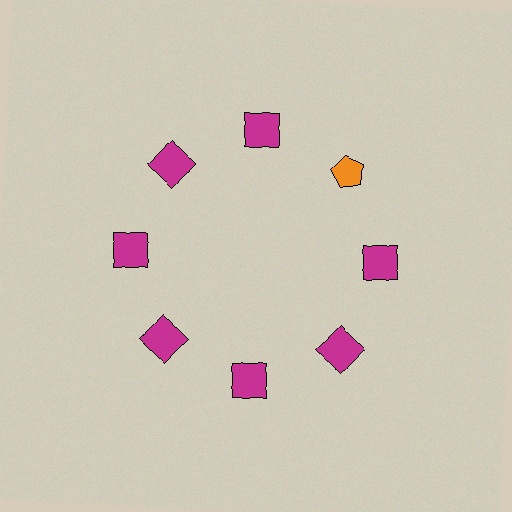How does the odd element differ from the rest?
It differs in both color (orange instead of magenta) and shape (pentagon instead of square).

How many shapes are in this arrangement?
There are 8 shapes arranged in a ring pattern.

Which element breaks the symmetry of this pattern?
The orange pentagon at roughly the 2 o'clock position breaks the symmetry. All other shapes are magenta squares.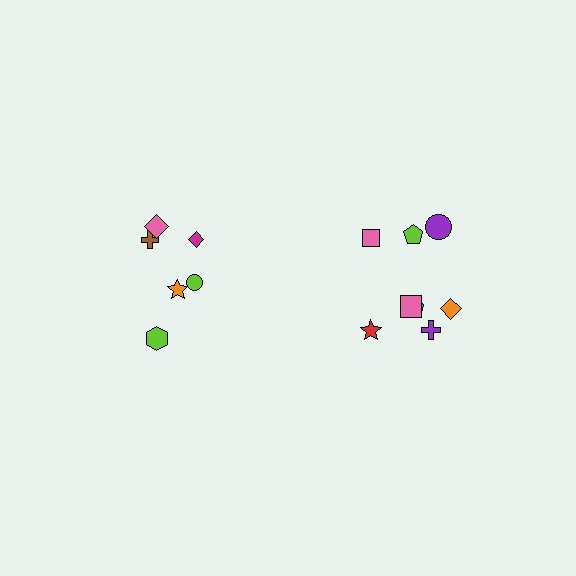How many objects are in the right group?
There are 8 objects.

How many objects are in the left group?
There are 6 objects.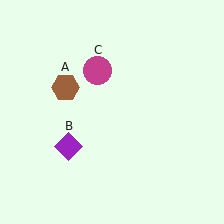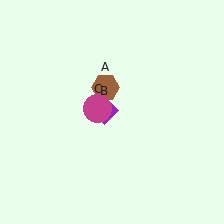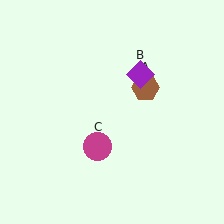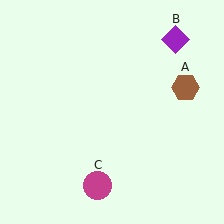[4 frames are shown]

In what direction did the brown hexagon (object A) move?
The brown hexagon (object A) moved right.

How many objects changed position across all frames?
3 objects changed position: brown hexagon (object A), purple diamond (object B), magenta circle (object C).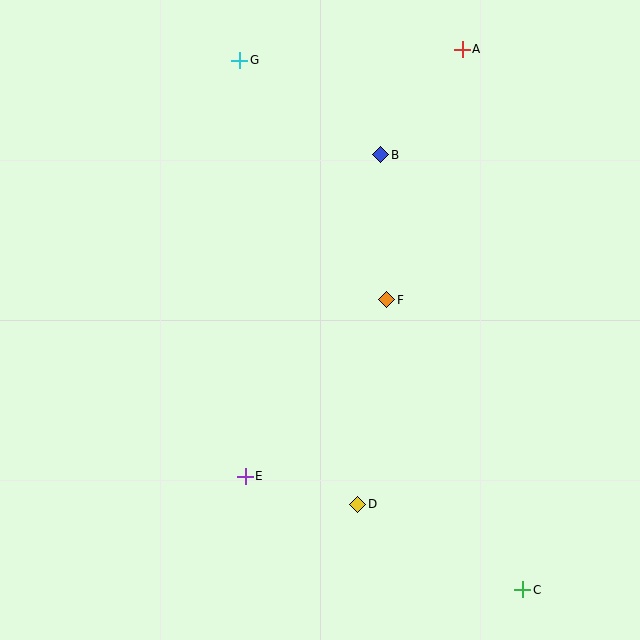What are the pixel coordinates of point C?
Point C is at (523, 590).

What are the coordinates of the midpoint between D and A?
The midpoint between D and A is at (410, 277).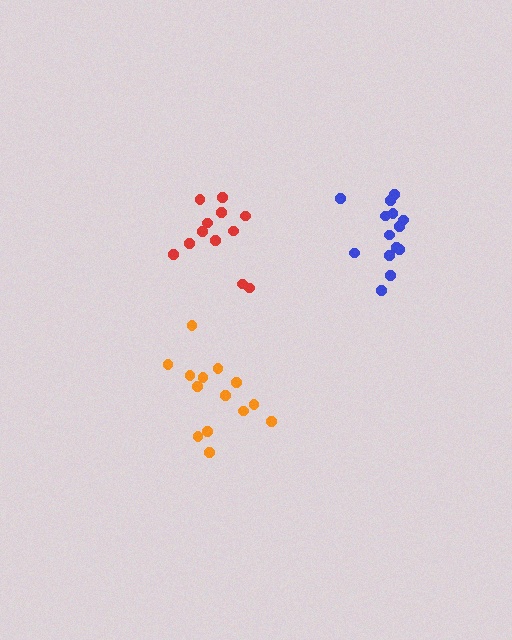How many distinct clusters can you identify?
There are 3 distinct clusters.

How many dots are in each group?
Group 1: 12 dots, Group 2: 14 dots, Group 3: 14 dots (40 total).